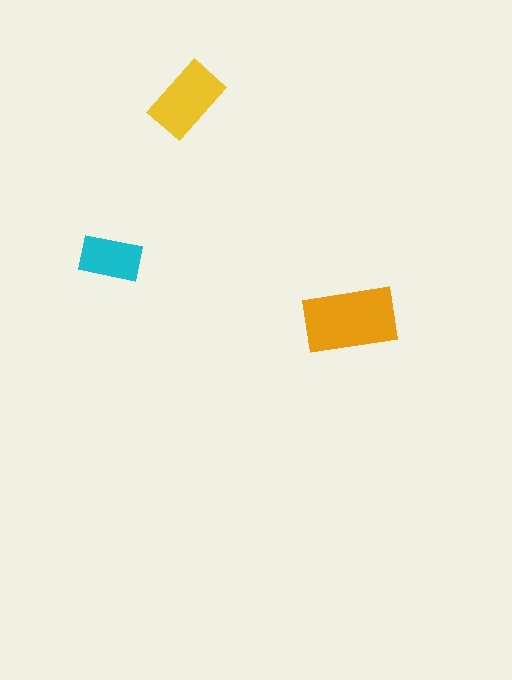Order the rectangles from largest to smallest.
the orange one, the yellow one, the cyan one.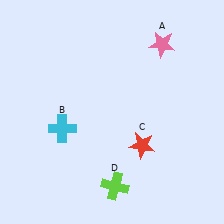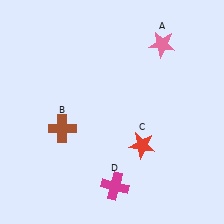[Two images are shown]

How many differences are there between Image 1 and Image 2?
There are 2 differences between the two images.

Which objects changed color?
B changed from cyan to brown. D changed from lime to magenta.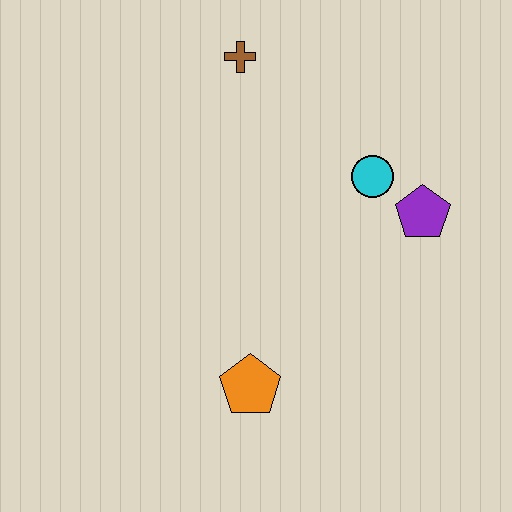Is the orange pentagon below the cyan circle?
Yes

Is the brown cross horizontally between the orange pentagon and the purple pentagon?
No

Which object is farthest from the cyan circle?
The orange pentagon is farthest from the cyan circle.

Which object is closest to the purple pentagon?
The cyan circle is closest to the purple pentagon.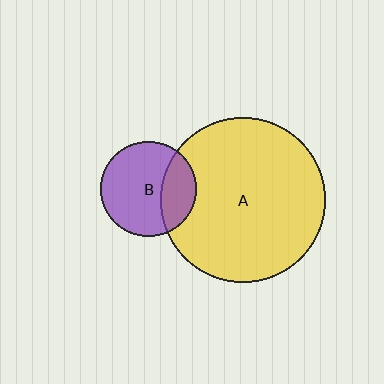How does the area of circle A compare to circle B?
Approximately 3.0 times.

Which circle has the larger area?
Circle A (yellow).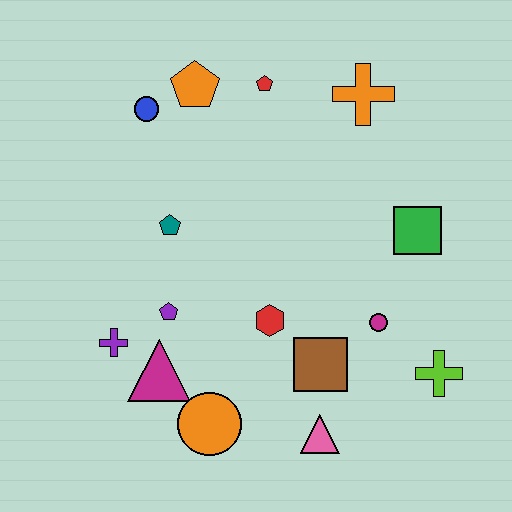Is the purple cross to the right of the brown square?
No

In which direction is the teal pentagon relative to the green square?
The teal pentagon is to the left of the green square.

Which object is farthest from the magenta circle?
The blue circle is farthest from the magenta circle.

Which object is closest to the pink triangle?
The brown square is closest to the pink triangle.